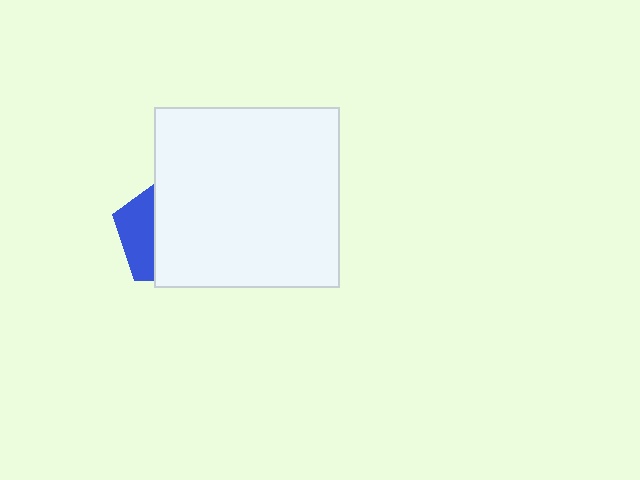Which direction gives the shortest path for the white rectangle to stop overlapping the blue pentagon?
Moving right gives the shortest separation.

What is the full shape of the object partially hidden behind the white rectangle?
The partially hidden object is a blue pentagon.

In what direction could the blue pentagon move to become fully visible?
The blue pentagon could move left. That would shift it out from behind the white rectangle entirely.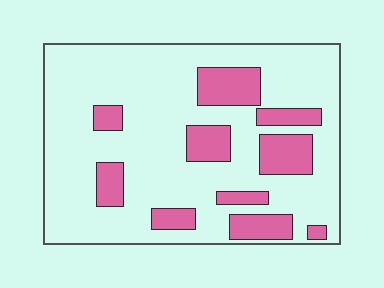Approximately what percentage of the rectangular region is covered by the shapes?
Approximately 20%.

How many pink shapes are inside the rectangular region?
10.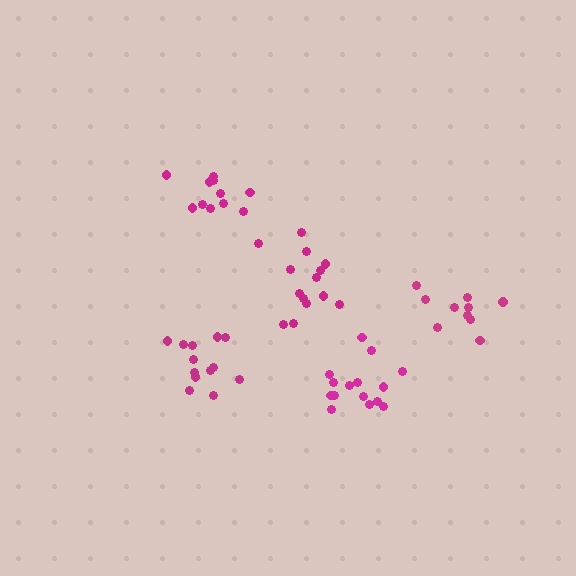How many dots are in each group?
Group 1: 11 dots, Group 2: 13 dots, Group 3: 16 dots, Group 4: 14 dots, Group 5: 10 dots (64 total).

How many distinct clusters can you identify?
There are 5 distinct clusters.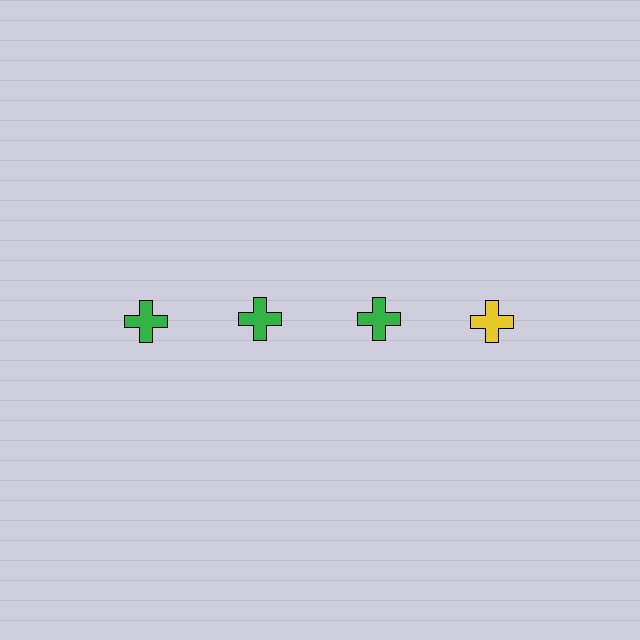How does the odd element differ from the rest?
It has a different color: yellow instead of green.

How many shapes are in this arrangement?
There are 4 shapes arranged in a grid pattern.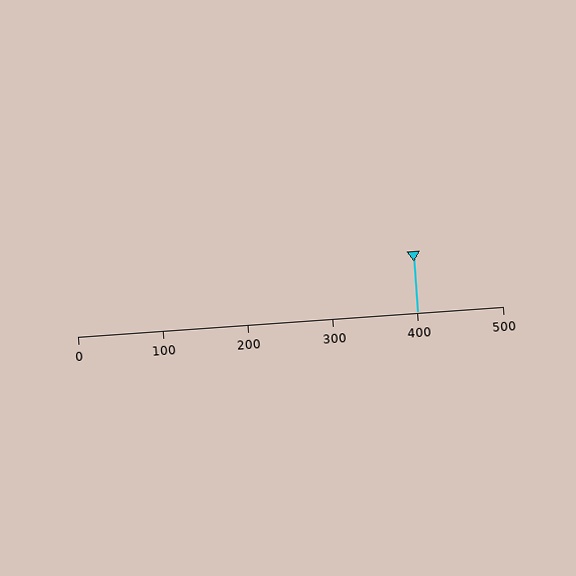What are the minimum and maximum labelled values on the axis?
The axis runs from 0 to 500.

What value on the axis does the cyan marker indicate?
The marker indicates approximately 400.